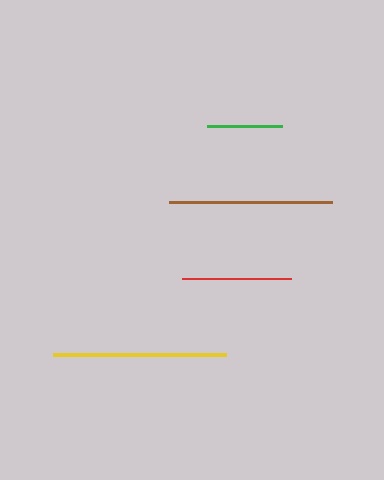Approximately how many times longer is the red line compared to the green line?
The red line is approximately 1.5 times the length of the green line.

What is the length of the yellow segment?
The yellow segment is approximately 174 pixels long.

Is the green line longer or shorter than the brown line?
The brown line is longer than the green line.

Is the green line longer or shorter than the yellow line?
The yellow line is longer than the green line.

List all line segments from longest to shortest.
From longest to shortest: yellow, brown, red, green.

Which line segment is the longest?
The yellow line is the longest at approximately 174 pixels.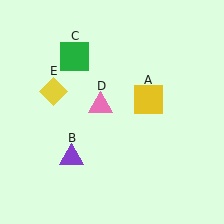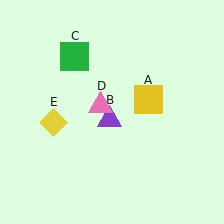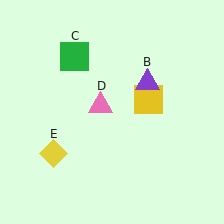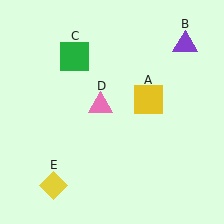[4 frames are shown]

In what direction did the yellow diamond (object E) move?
The yellow diamond (object E) moved down.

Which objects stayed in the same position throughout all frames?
Yellow square (object A) and green square (object C) and pink triangle (object D) remained stationary.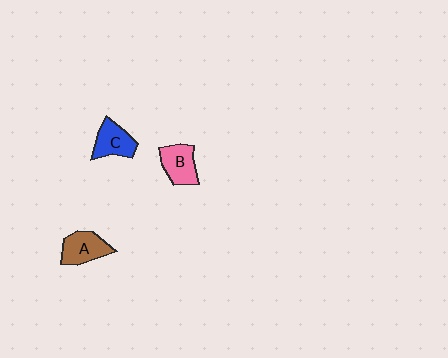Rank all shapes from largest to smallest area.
From largest to smallest: A (brown), B (pink), C (blue).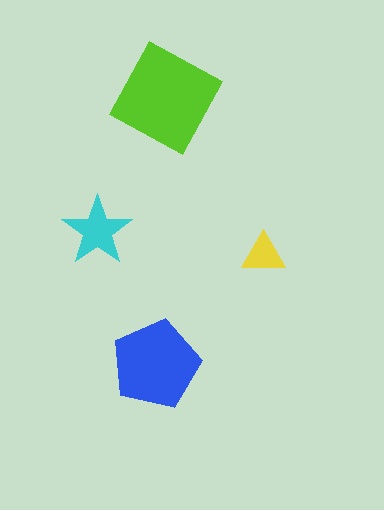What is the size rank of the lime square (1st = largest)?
1st.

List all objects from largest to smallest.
The lime square, the blue pentagon, the cyan star, the yellow triangle.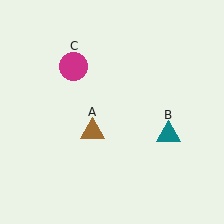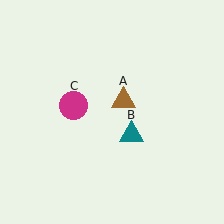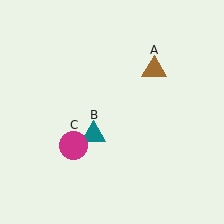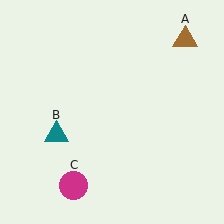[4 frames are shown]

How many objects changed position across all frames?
3 objects changed position: brown triangle (object A), teal triangle (object B), magenta circle (object C).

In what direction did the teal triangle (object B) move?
The teal triangle (object B) moved left.